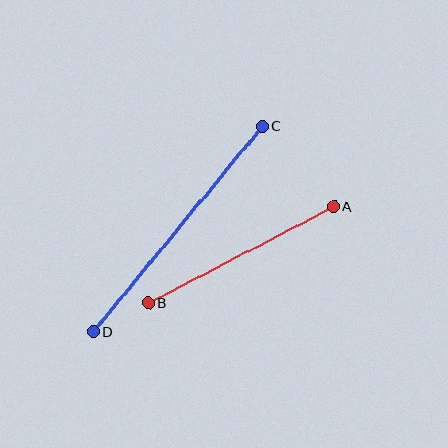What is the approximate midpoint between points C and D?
The midpoint is at approximately (177, 229) pixels.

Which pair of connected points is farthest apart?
Points C and D are farthest apart.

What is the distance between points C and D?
The distance is approximately 267 pixels.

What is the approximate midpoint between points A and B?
The midpoint is at approximately (241, 254) pixels.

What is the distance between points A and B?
The distance is approximately 209 pixels.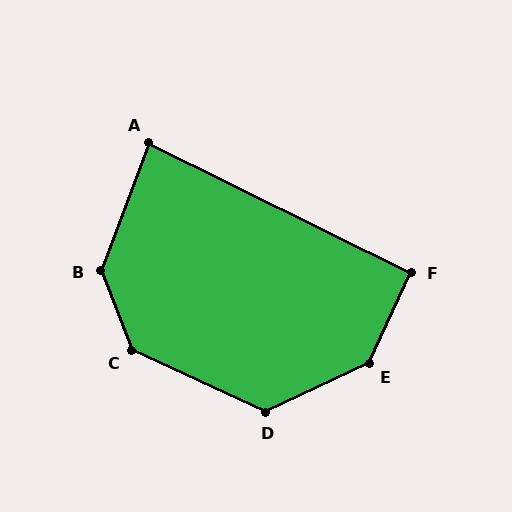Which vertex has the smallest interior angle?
A, at approximately 84 degrees.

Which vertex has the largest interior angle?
E, at approximately 140 degrees.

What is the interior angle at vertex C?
Approximately 136 degrees (obtuse).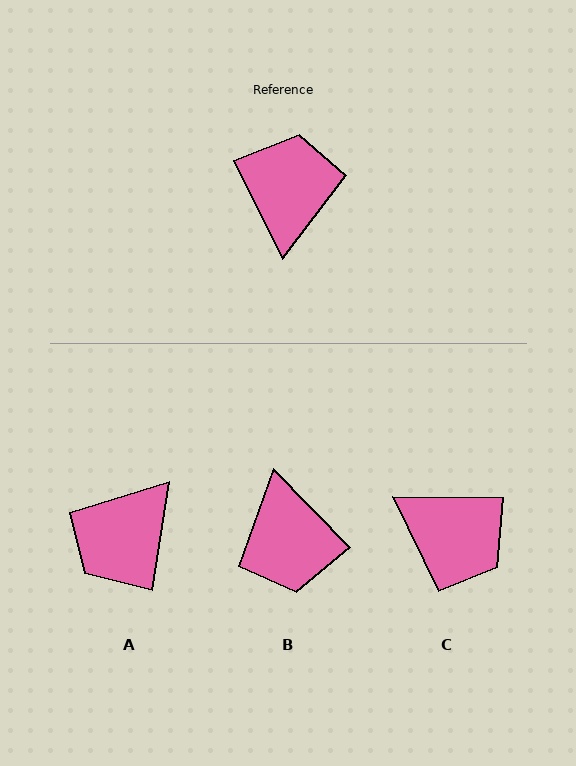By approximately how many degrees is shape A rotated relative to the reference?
Approximately 145 degrees counter-clockwise.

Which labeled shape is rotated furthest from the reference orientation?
B, about 162 degrees away.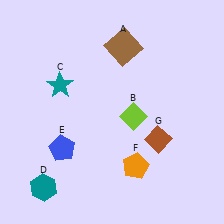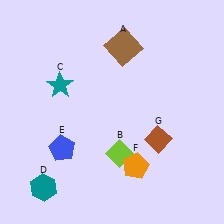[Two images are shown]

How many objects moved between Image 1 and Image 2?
1 object moved between the two images.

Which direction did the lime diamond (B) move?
The lime diamond (B) moved down.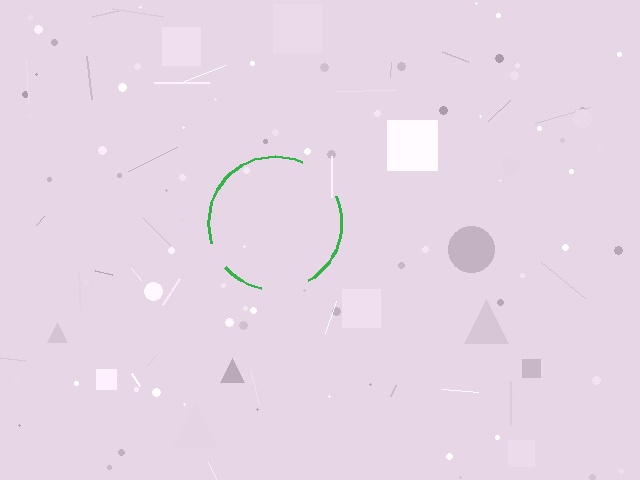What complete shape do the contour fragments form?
The contour fragments form a circle.